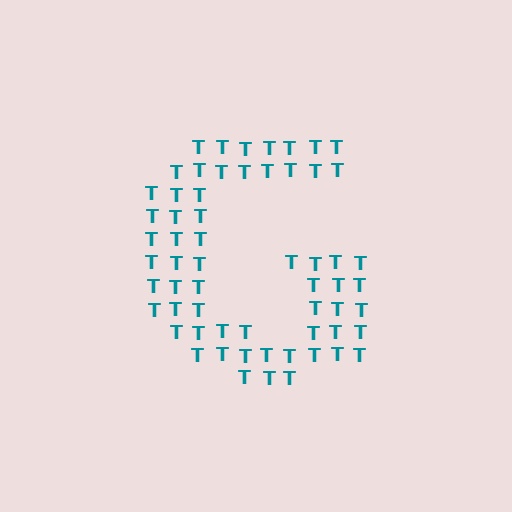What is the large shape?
The large shape is the letter G.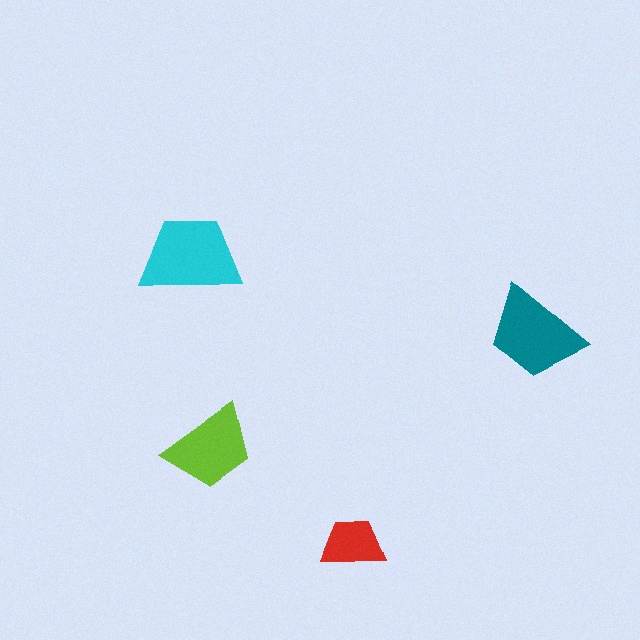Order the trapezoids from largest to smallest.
the cyan one, the teal one, the lime one, the red one.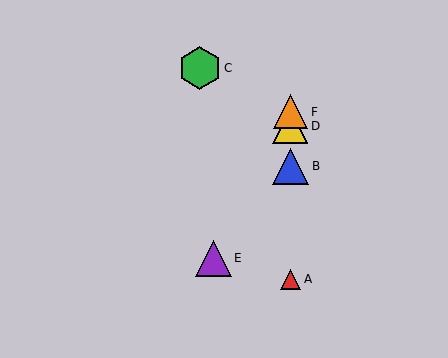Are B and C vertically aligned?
No, B is at x≈290 and C is at x≈200.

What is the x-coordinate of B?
Object B is at x≈290.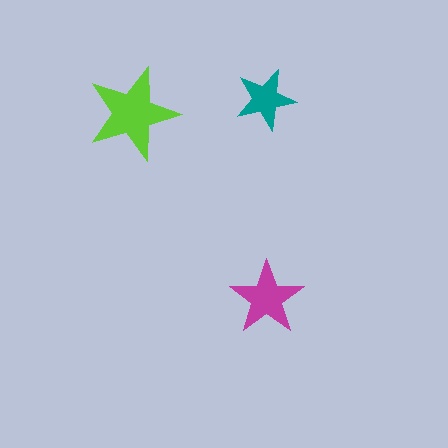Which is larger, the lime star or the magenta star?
The lime one.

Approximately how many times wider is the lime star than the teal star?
About 1.5 times wider.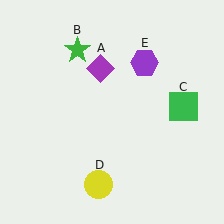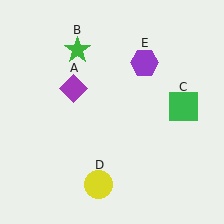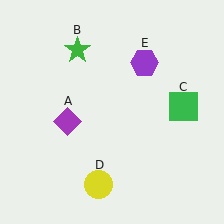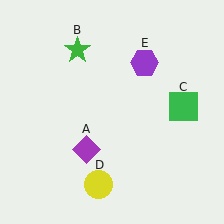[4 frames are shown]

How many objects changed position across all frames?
1 object changed position: purple diamond (object A).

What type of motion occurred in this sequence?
The purple diamond (object A) rotated counterclockwise around the center of the scene.